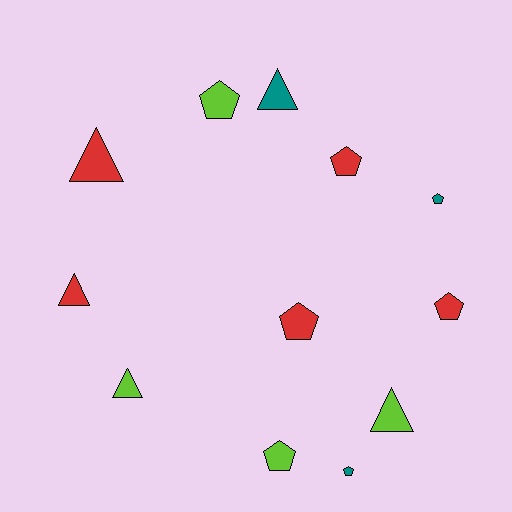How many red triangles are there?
There are 2 red triangles.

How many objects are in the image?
There are 12 objects.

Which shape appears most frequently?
Pentagon, with 7 objects.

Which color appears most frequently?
Red, with 5 objects.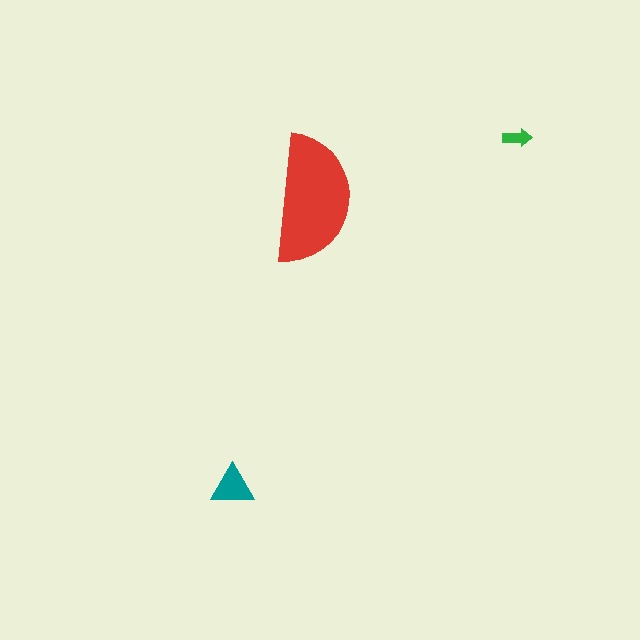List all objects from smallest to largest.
The green arrow, the teal triangle, the red semicircle.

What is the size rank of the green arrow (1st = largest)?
3rd.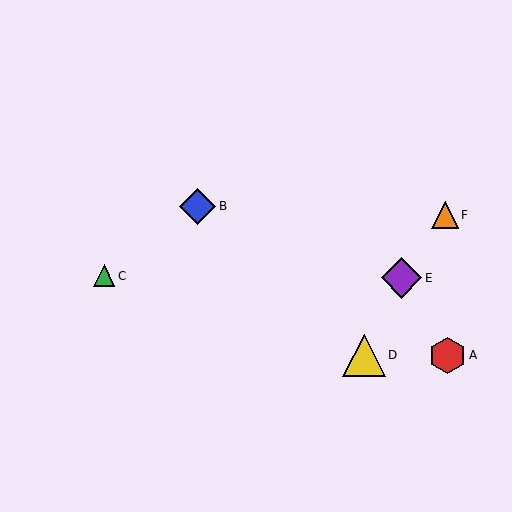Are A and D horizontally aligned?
Yes, both are at y≈355.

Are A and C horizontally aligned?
No, A is at y≈355 and C is at y≈276.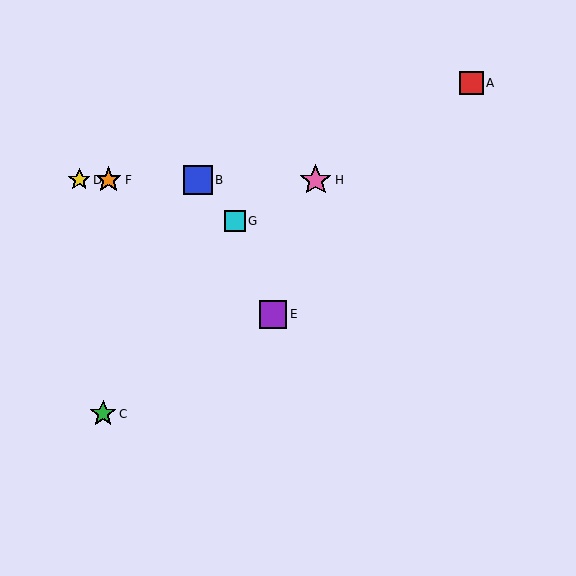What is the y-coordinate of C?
Object C is at y≈414.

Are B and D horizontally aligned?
Yes, both are at y≈180.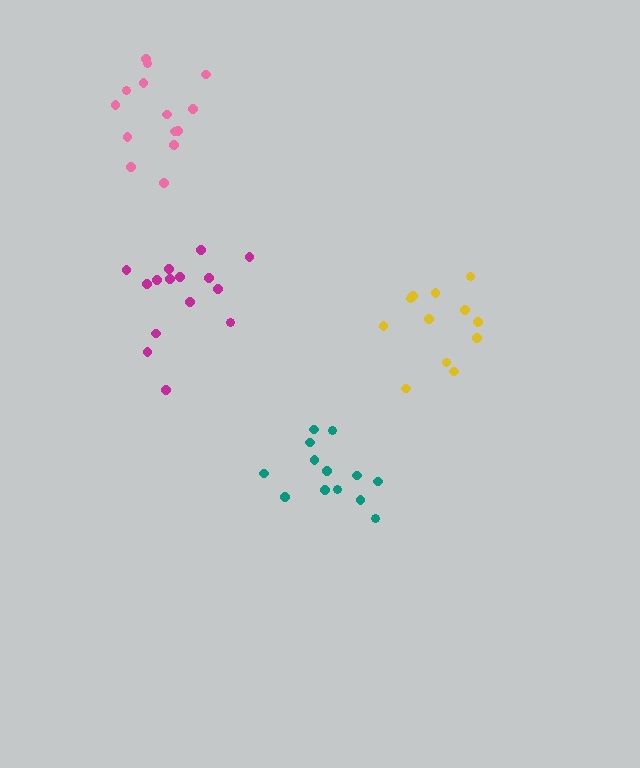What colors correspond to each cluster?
The clusters are colored: magenta, pink, yellow, teal.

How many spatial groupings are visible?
There are 4 spatial groupings.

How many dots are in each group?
Group 1: 15 dots, Group 2: 14 dots, Group 3: 12 dots, Group 4: 13 dots (54 total).